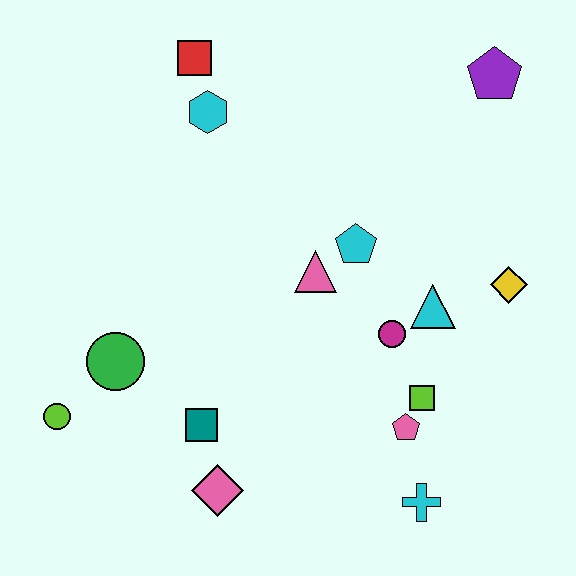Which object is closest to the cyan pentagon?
The pink triangle is closest to the cyan pentagon.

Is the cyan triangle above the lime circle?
Yes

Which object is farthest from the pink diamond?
The purple pentagon is farthest from the pink diamond.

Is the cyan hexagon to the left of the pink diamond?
Yes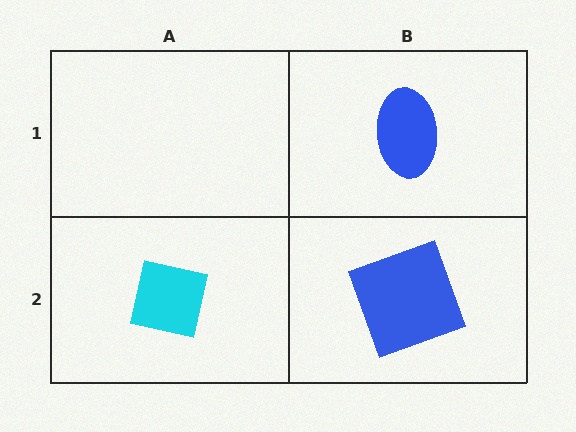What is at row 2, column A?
A cyan square.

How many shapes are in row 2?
2 shapes.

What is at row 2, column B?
A blue square.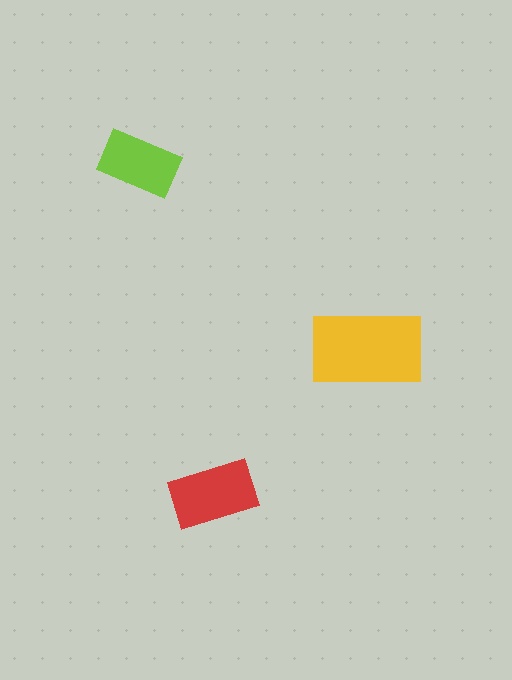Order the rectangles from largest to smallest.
the yellow one, the red one, the lime one.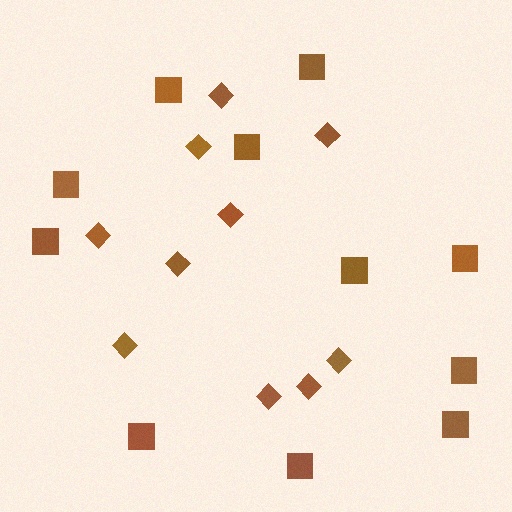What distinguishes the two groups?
There are 2 groups: one group of squares (11) and one group of diamonds (10).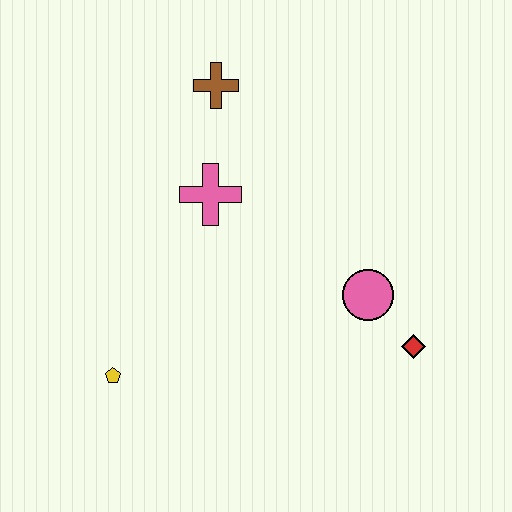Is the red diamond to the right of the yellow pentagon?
Yes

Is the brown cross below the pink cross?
No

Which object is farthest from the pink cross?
The red diamond is farthest from the pink cross.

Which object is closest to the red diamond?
The pink circle is closest to the red diamond.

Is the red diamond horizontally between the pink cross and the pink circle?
No